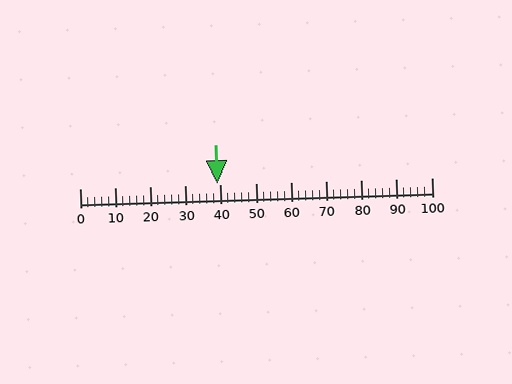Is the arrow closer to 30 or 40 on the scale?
The arrow is closer to 40.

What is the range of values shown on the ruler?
The ruler shows values from 0 to 100.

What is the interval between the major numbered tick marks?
The major tick marks are spaced 10 units apart.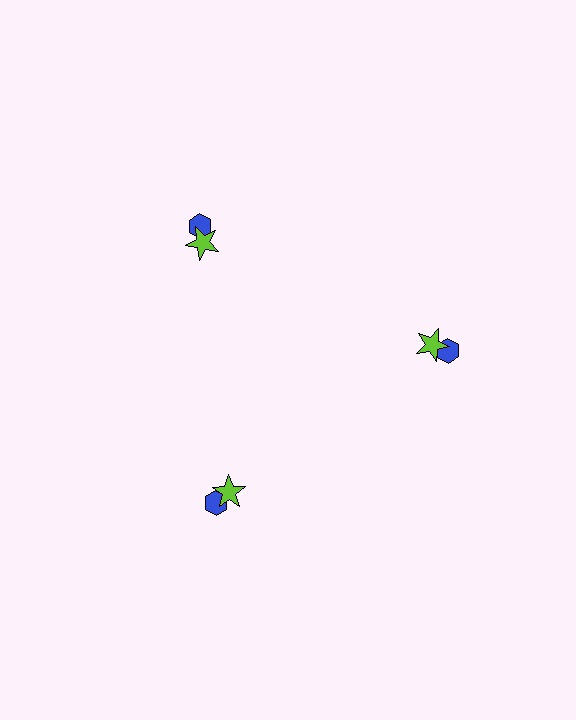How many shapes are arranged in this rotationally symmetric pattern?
There are 6 shapes, arranged in 3 groups of 2.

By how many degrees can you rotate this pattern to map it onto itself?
The pattern maps onto itself every 120 degrees of rotation.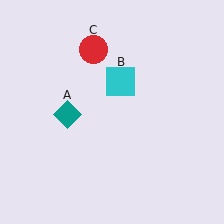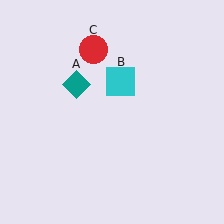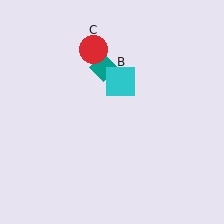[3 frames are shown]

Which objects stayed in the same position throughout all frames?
Cyan square (object B) and red circle (object C) remained stationary.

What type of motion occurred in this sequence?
The teal diamond (object A) rotated clockwise around the center of the scene.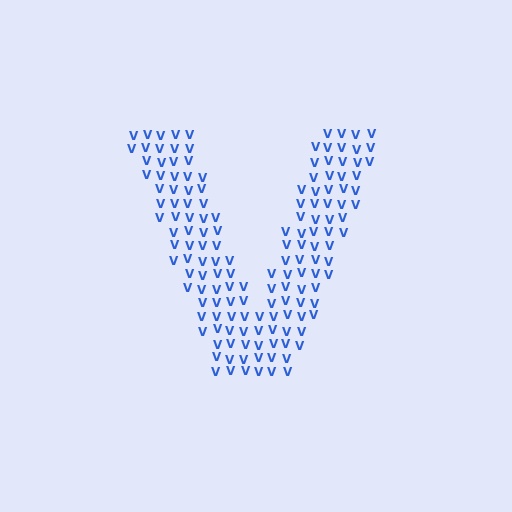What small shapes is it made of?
It is made of small letter V's.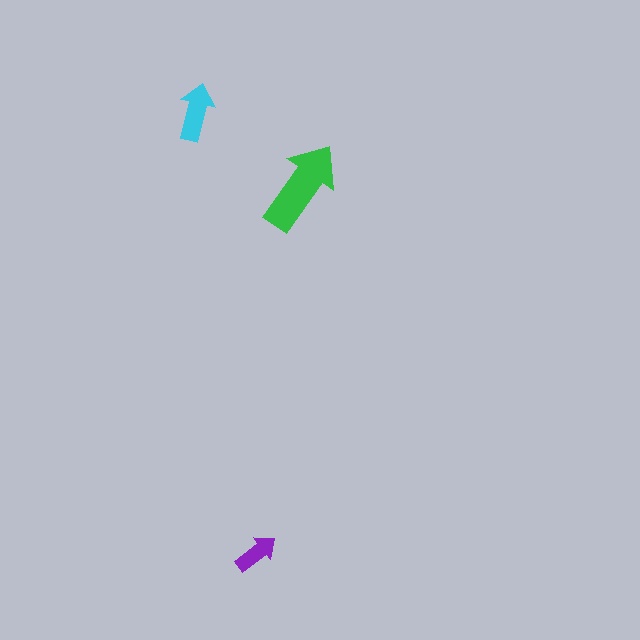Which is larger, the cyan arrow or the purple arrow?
The cyan one.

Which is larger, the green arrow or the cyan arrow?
The green one.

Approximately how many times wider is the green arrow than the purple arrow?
About 2 times wider.